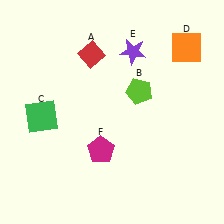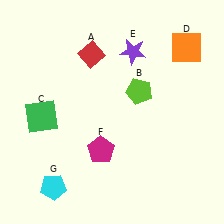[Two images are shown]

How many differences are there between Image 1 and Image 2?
There is 1 difference between the two images.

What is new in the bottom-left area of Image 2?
A cyan pentagon (G) was added in the bottom-left area of Image 2.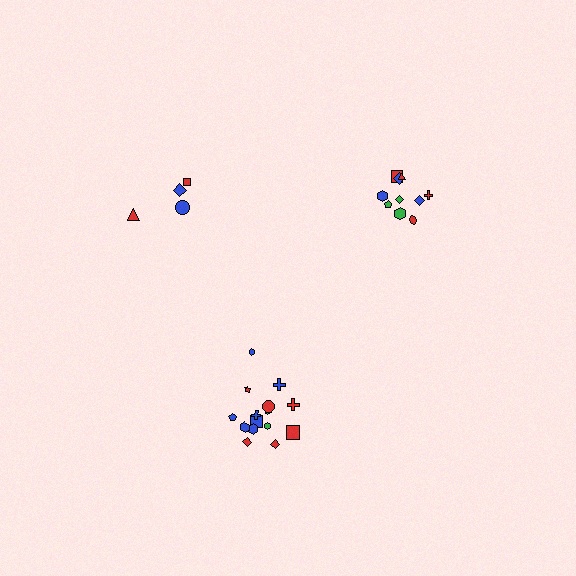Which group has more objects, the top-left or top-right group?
The top-right group.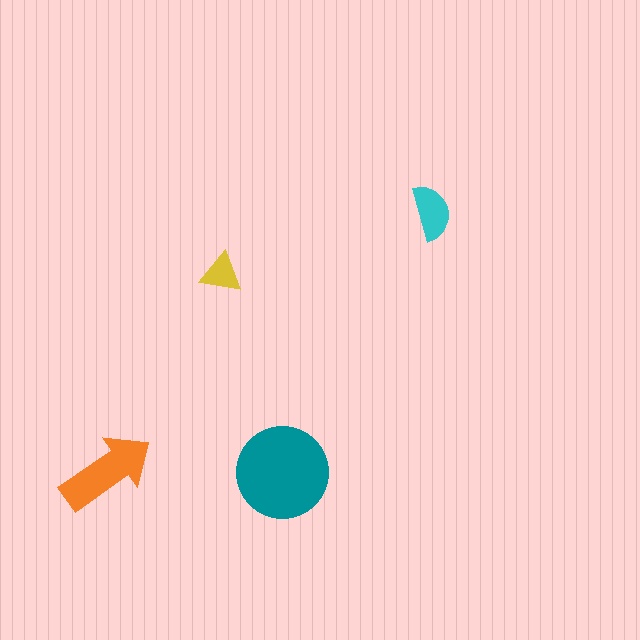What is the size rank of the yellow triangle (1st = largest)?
4th.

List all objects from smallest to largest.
The yellow triangle, the cyan semicircle, the orange arrow, the teal circle.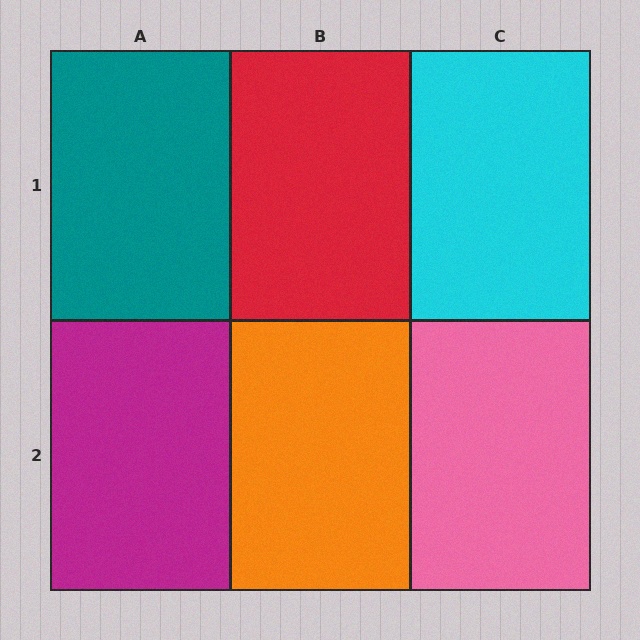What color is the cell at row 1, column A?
Teal.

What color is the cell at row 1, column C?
Cyan.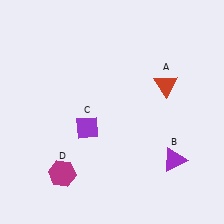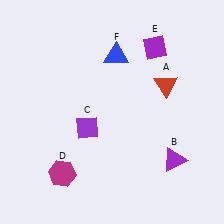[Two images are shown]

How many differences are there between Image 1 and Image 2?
There are 2 differences between the two images.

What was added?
A purple diamond (E), a blue triangle (F) were added in Image 2.